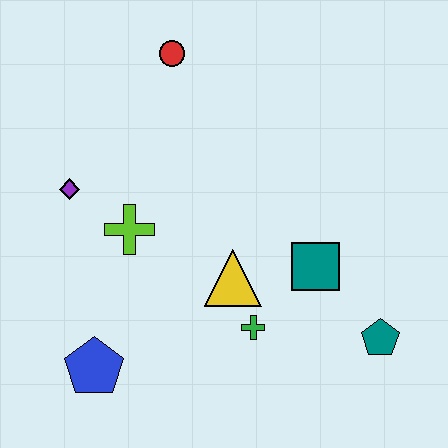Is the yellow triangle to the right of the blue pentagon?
Yes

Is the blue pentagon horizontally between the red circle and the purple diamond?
Yes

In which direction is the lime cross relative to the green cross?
The lime cross is to the left of the green cross.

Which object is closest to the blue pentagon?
The lime cross is closest to the blue pentagon.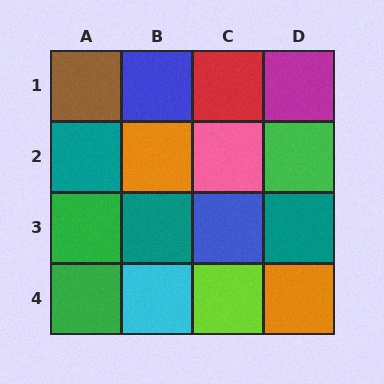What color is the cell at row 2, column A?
Teal.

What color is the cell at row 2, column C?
Pink.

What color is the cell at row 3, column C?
Blue.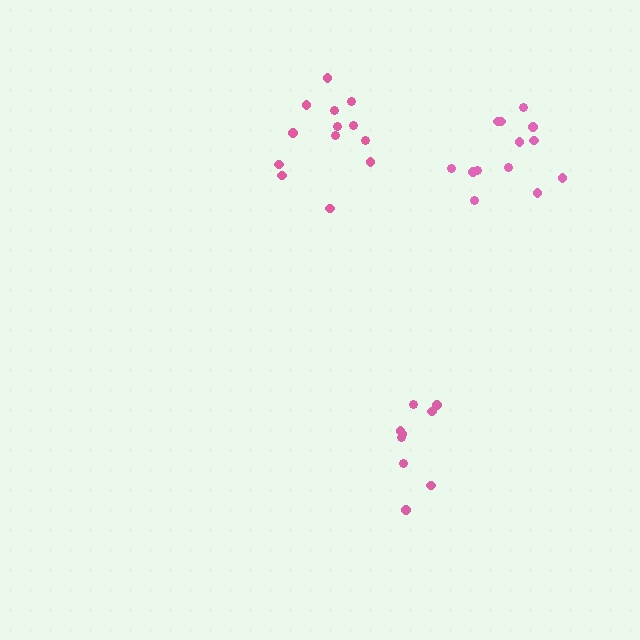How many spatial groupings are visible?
There are 3 spatial groupings.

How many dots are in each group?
Group 1: 9 dots, Group 2: 13 dots, Group 3: 13 dots (35 total).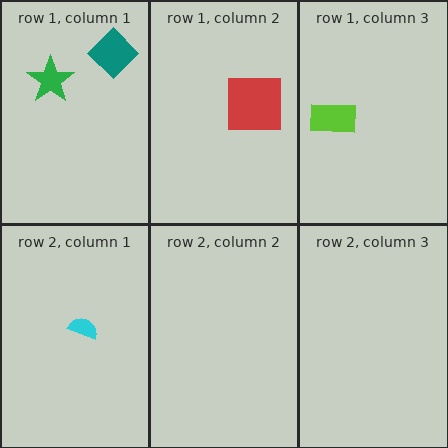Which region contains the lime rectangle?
The row 1, column 3 region.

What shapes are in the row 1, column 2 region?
The red square.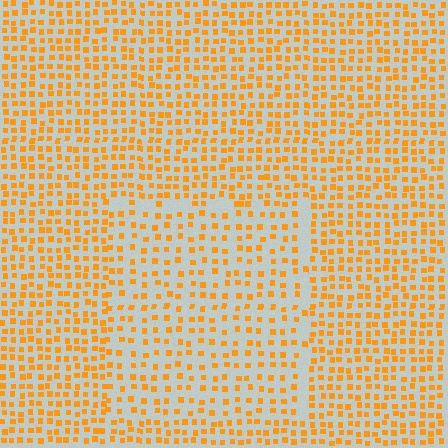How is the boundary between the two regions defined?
The boundary is defined by a change in element density (approximately 1.6x ratio). All elements are the same color, size, and shape.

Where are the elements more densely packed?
The elements are more densely packed outside the rectangle boundary.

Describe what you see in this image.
The image contains small orange elements arranged at two different densities. A rectangle-shaped region is visible where the elements are less densely packed than the surrounding area.